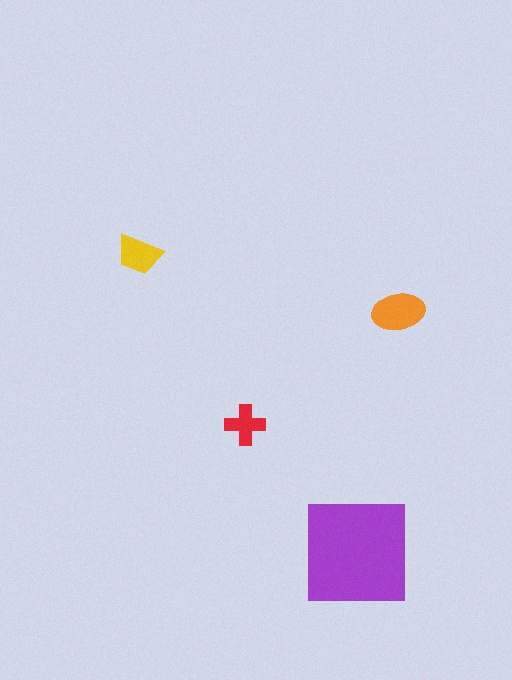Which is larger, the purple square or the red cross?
The purple square.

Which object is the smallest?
The red cross.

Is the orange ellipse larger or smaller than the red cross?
Larger.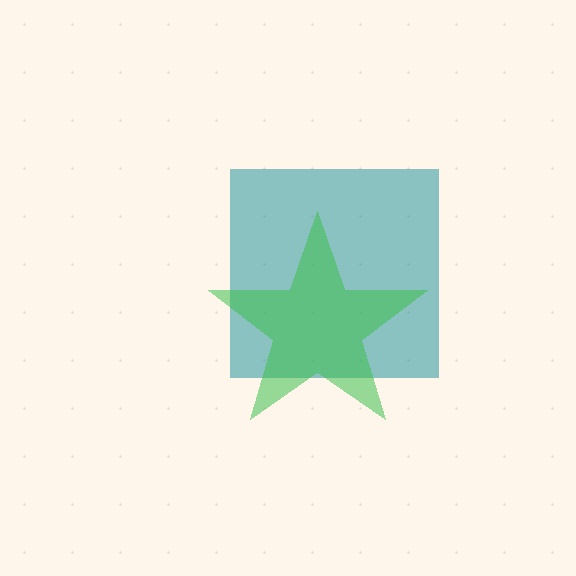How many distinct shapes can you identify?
There are 2 distinct shapes: a teal square, a green star.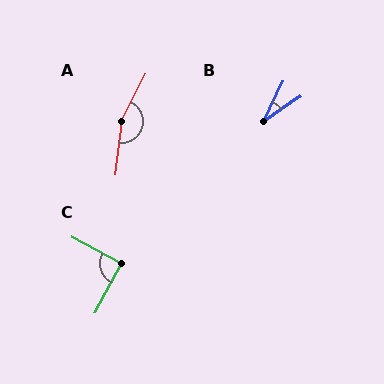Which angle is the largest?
A, at approximately 160 degrees.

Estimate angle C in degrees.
Approximately 89 degrees.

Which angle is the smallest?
B, at approximately 31 degrees.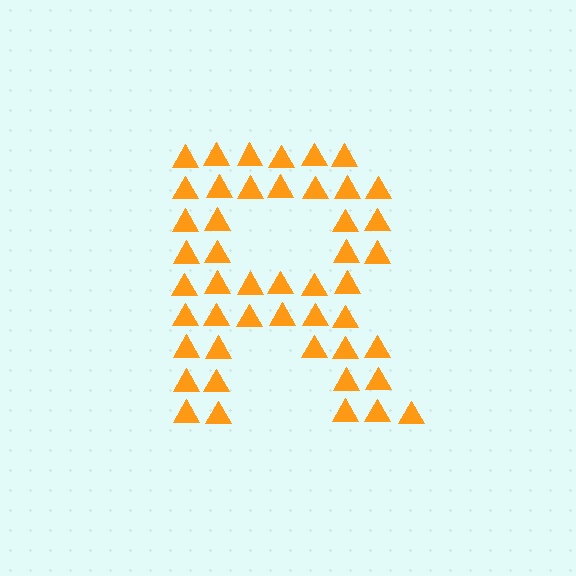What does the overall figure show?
The overall figure shows the letter R.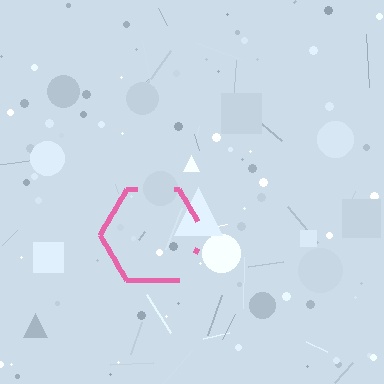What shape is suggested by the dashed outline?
The dashed outline suggests a hexagon.